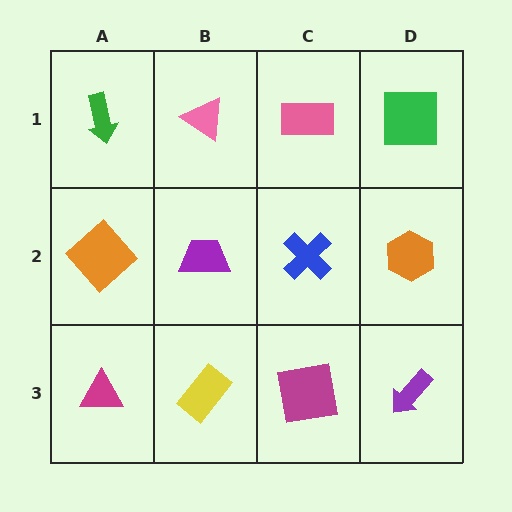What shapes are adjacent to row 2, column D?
A green square (row 1, column D), a purple arrow (row 3, column D), a blue cross (row 2, column C).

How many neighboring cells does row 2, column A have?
3.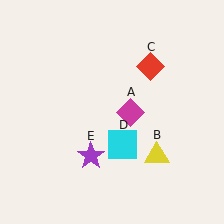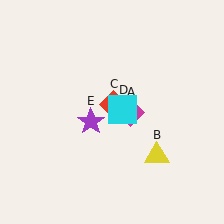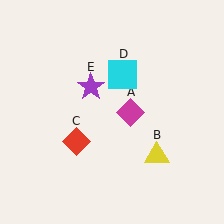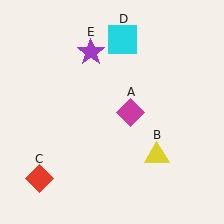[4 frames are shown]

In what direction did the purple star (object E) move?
The purple star (object E) moved up.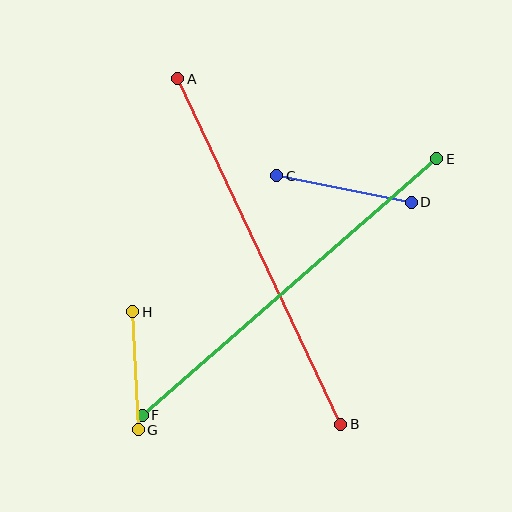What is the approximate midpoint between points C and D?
The midpoint is at approximately (344, 189) pixels.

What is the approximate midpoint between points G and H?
The midpoint is at approximately (136, 371) pixels.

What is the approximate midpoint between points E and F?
The midpoint is at approximately (289, 287) pixels.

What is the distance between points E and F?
The distance is approximately 390 pixels.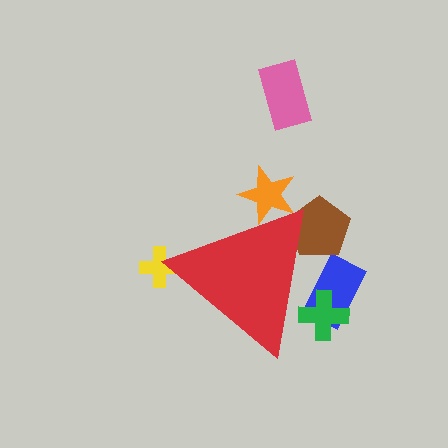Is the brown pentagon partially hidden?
Yes, the brown pentagon is partially hidden behind the red triangle.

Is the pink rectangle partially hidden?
No, the pink rectangle is fully visible.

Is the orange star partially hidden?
Yes, the orange star is partially hidden behind the red triangle.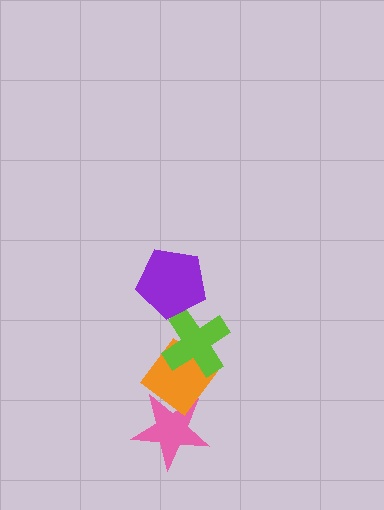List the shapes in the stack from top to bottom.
From top to bottom: the purple pentagon, the lime cross, the orange diamond, the pink star.